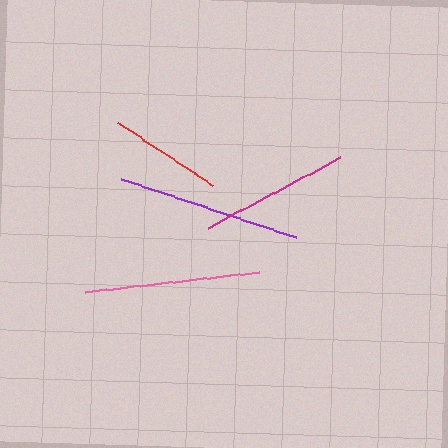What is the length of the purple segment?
The purple segment is approximately 184 pixels long.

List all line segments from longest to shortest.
From longest to shortest: purple, pink, magenta, red.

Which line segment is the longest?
The purple line is the longest at approximately 184 pixels.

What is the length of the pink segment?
The pink segment is approximately 174 pixels long.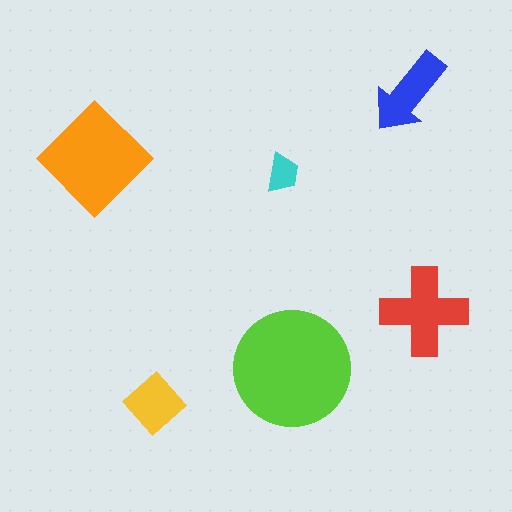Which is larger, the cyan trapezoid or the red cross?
The red cross.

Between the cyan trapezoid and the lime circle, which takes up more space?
The lime circle.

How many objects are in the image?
There are 6 objects in the image.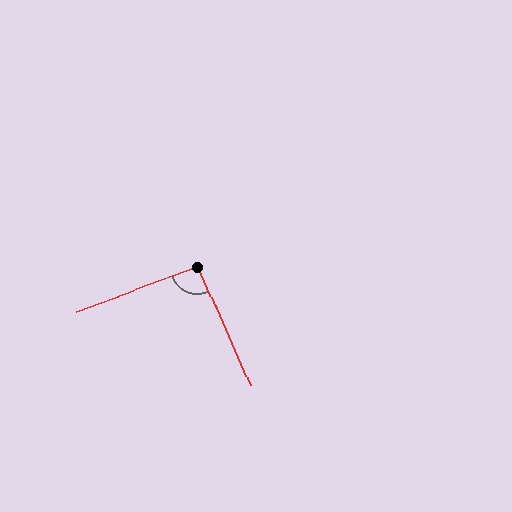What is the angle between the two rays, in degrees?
Approximately 93 degrees.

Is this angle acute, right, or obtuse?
It is approximately a right angle.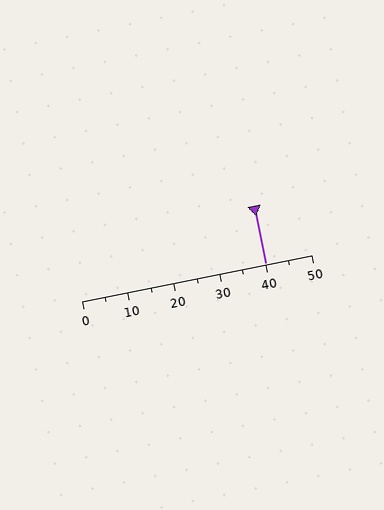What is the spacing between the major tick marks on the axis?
The major ticks are spaced 10 apart.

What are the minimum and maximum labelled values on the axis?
The axis runs from 0 to 50.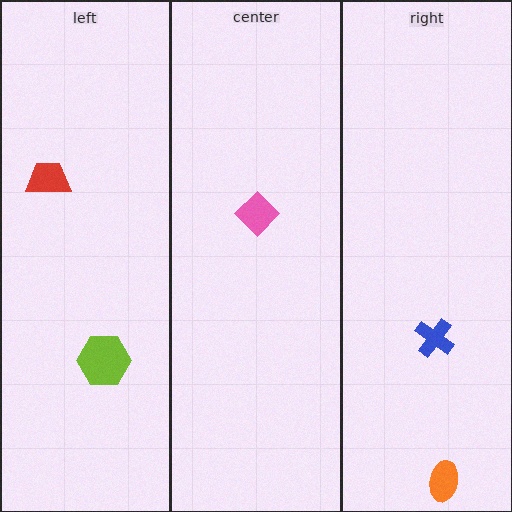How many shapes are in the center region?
1.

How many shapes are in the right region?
2.